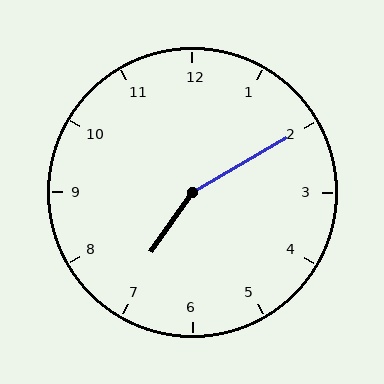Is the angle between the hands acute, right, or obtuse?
It is obtuse.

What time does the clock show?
7:10.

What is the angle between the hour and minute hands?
Approximately 155 degrees.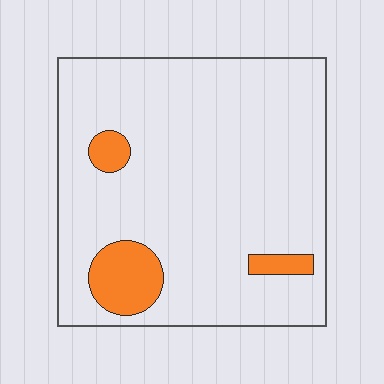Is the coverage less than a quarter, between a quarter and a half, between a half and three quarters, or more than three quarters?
Less than a quarter.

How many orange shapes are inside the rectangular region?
3.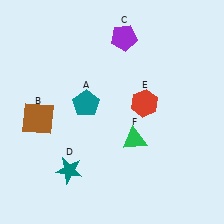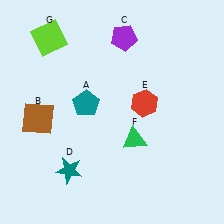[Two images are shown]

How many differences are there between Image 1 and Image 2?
There is 1 difference between the two images.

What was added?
A lime square (G) was added in Image 2.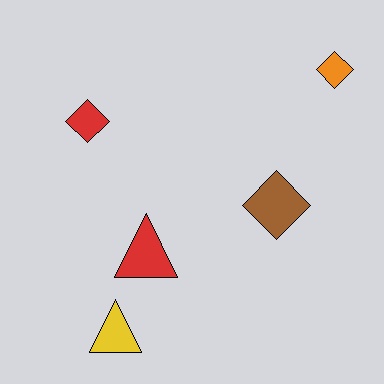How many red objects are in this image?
There are 2 red objects.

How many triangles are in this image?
There are 2 triangles.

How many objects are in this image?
There are 5 objects.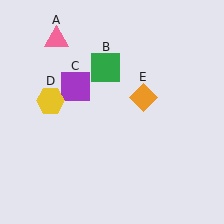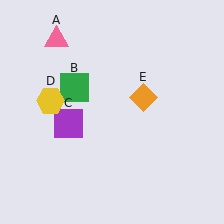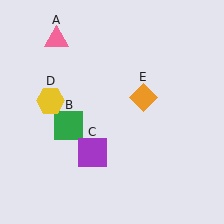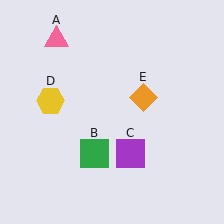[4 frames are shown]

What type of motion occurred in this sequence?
The green square (object B), purple square (object C) rotated counterclockwise around the center of the scene.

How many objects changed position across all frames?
2 objects changed position: green square (object B), purple square (object C).